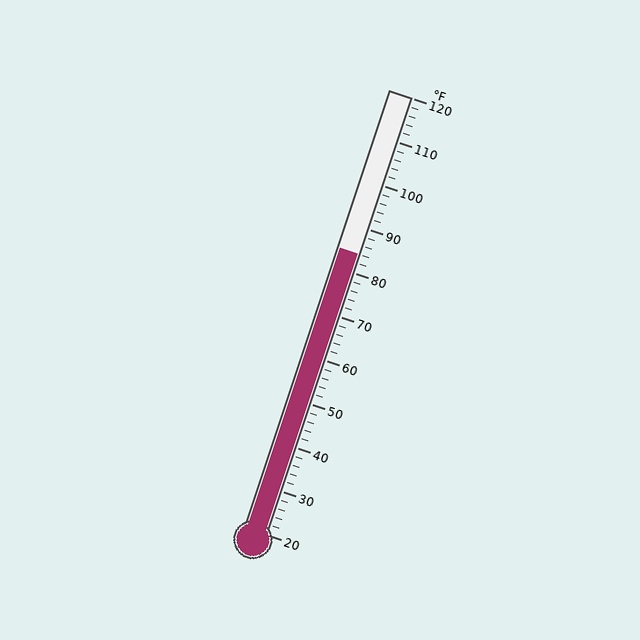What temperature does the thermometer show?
The thermometer shows approximately 84°F.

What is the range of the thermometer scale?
The thermometer scale ranges from 20°F to 120°F.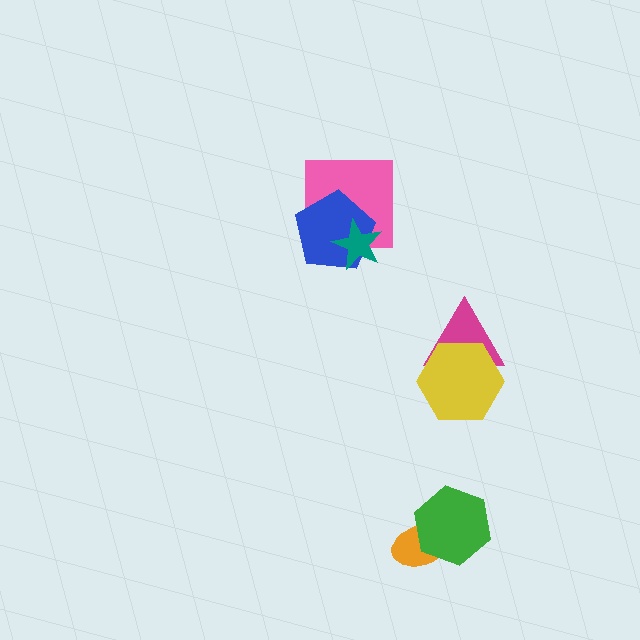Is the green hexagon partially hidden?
No, no other shape covers it.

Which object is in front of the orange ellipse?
The green hexagon is in front of the orange ellipse.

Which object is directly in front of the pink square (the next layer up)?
The blue pentagon is directly in front of the pink square.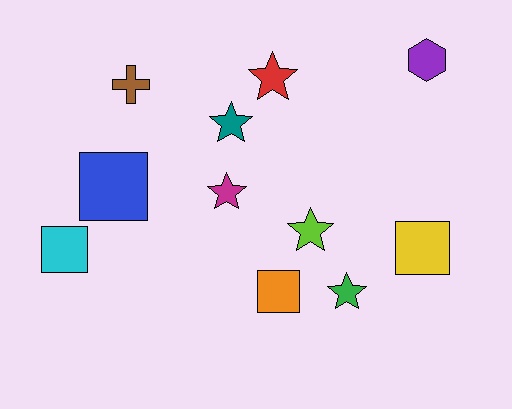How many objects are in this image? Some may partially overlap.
There are 11 objects.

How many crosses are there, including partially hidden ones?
There is 1 cross.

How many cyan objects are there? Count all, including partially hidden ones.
There is 1 cyan object.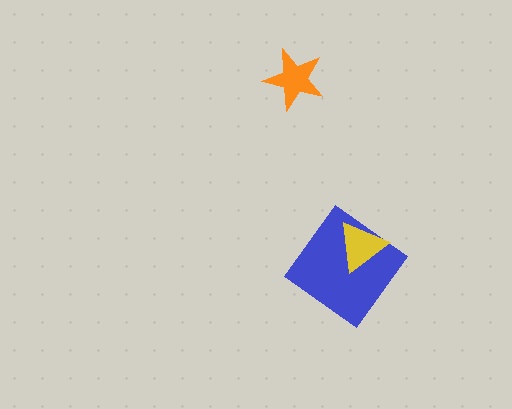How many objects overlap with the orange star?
0 objects overlap with the orange star.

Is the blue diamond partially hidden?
Yes, it is partially covered by another shape.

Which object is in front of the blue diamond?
The yellow triangle is in front of the blue diamond.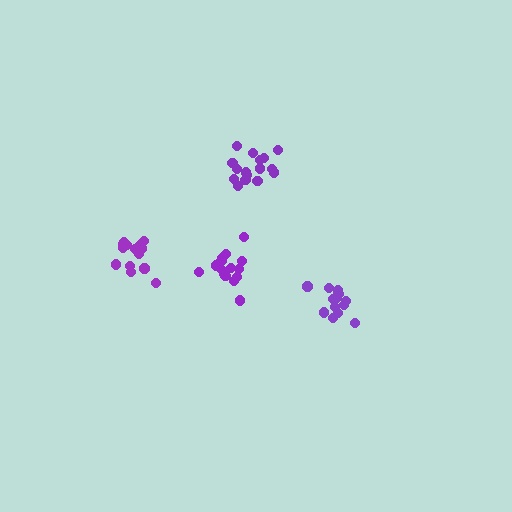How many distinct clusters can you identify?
There are 4 distinct clusters.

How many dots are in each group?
Group 1: 13 dots, Group 2: 16 dots, Group 3: 17 dots, Group 4: 15 dots (61 total).